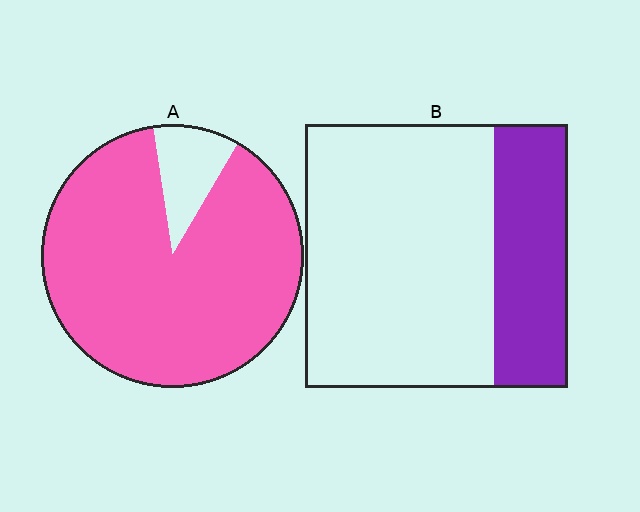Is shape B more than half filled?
No.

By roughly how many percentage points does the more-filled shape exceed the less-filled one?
By roughly 60 percentage points (A over B).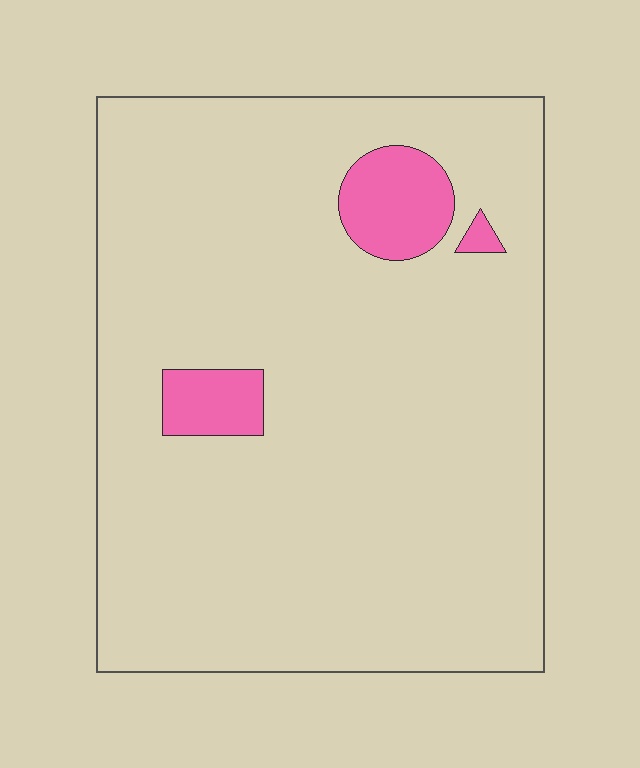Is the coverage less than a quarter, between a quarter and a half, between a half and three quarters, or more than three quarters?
Less than a quarter.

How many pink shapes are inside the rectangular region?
3.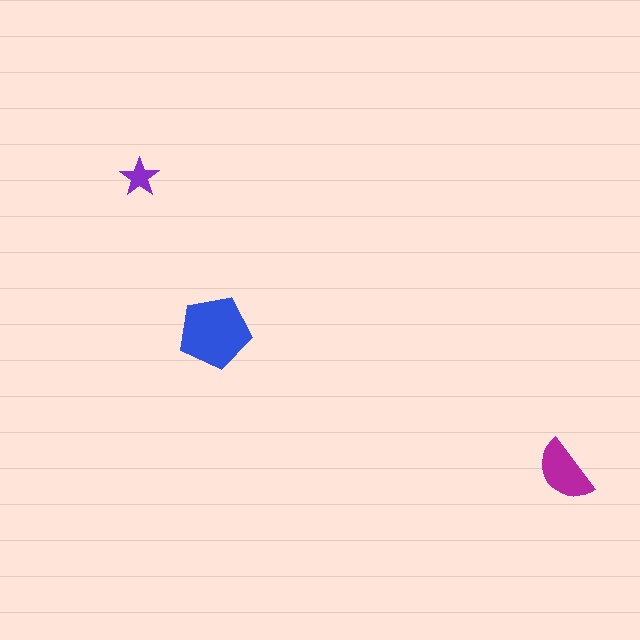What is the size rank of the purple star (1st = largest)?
3rd.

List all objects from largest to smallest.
The blue pentagon, the magenta semicircle, the purple star.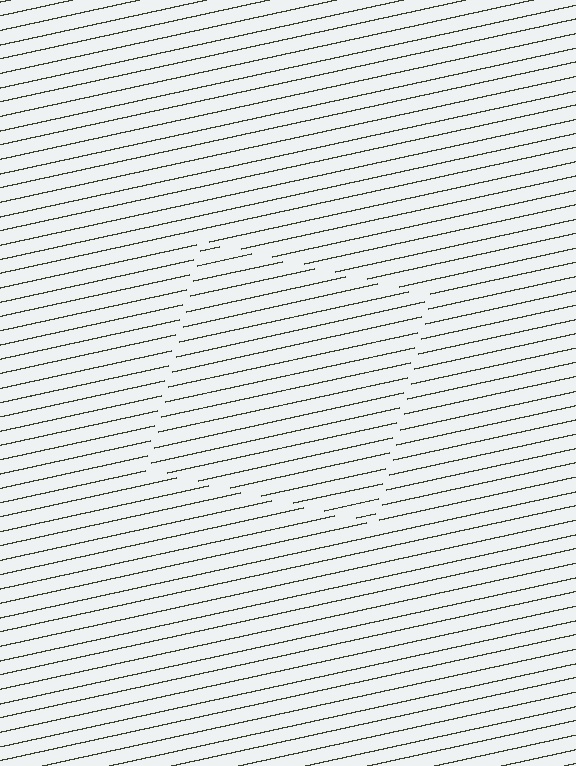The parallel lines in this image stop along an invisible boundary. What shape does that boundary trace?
An illusory square. The interior of the shape contains the same grating, shifted by half a period — the contour is defined by the phase discontinuity where line-ends from the inner and outer gratings abut.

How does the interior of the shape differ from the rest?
The interior of the shape contains the same grating, shifted by half a period — the contour is defined by the phase discontinuity where line-ends from the inner and outer gratings abut.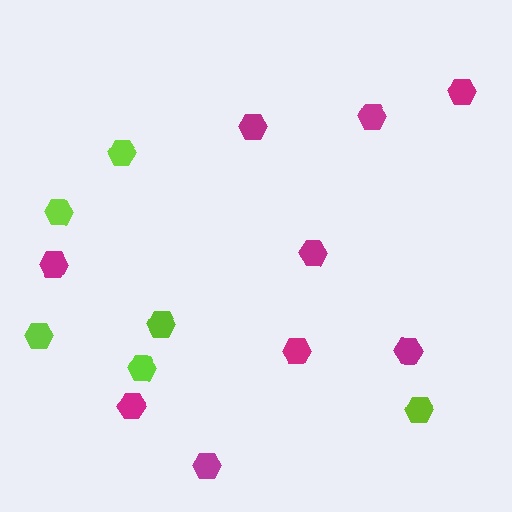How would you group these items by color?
There are 2 groups: one group of magenta hexagons (9) and one group of lime hexagons (6).